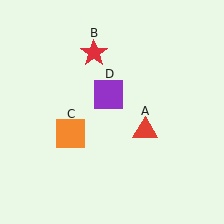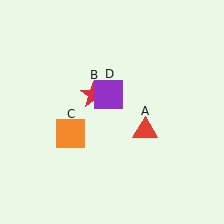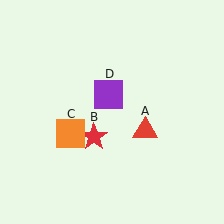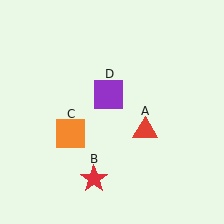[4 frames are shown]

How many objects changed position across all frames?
1 object changed position: red star (object B).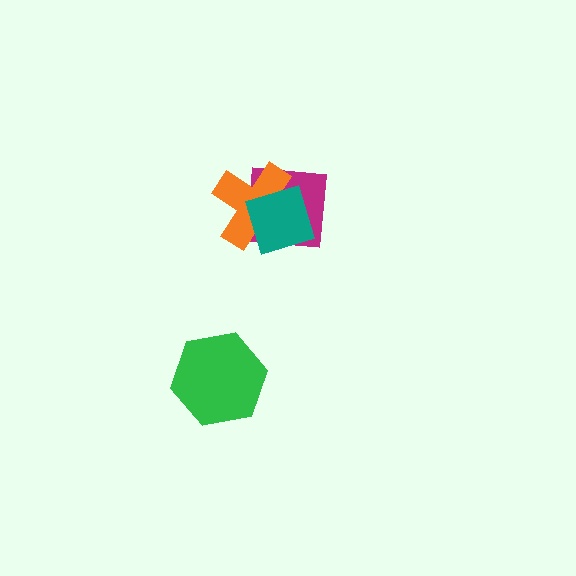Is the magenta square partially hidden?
Yes, it is partially covered by another shape.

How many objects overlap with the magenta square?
2 objects overlap with the magenta square.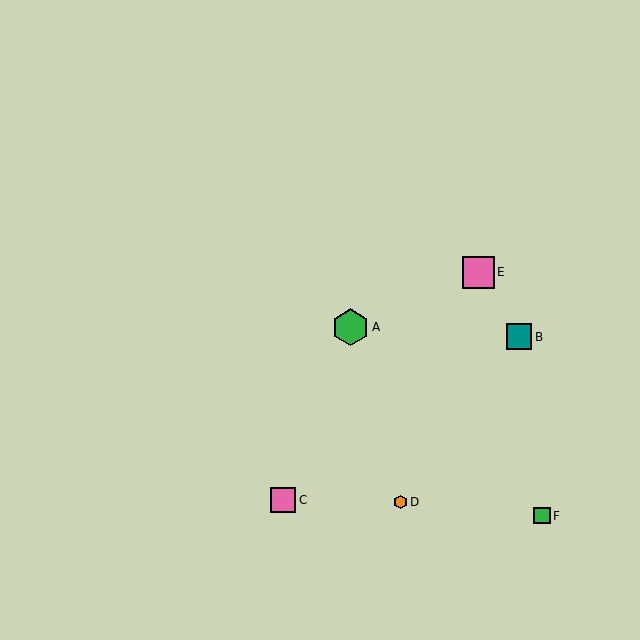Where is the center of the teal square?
The center of the teal square is at (519, 337).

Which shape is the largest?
The green hexagon (labeled A) is the largest.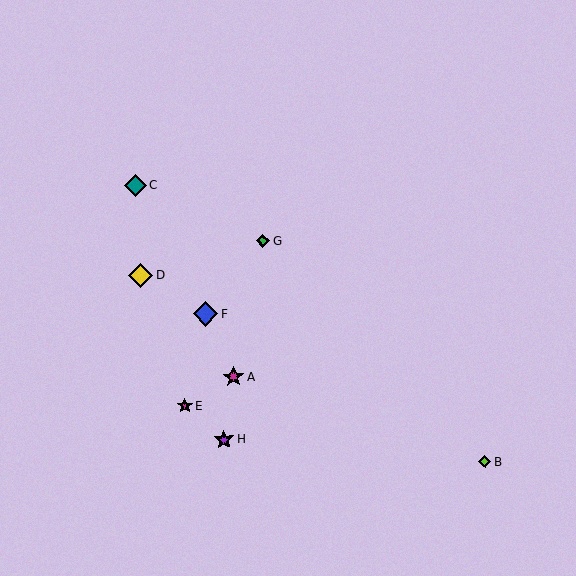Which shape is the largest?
The blue diamond (labeled F) is the largest.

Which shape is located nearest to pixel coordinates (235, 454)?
The purple star (labeled H) at (224, 440) is nearest to that location.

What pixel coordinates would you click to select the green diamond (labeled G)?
Click at (262, 241) to select the green diamond G.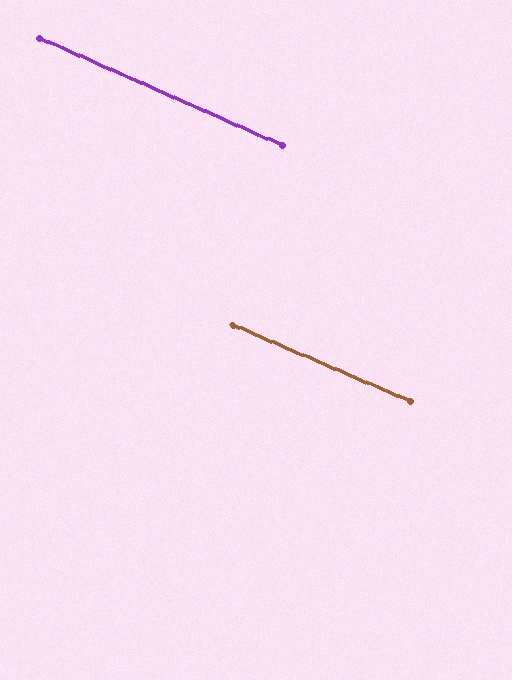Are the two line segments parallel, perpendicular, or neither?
Parallel — their directions differ by only 0.4°.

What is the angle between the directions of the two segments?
Approximately 0 degrees.